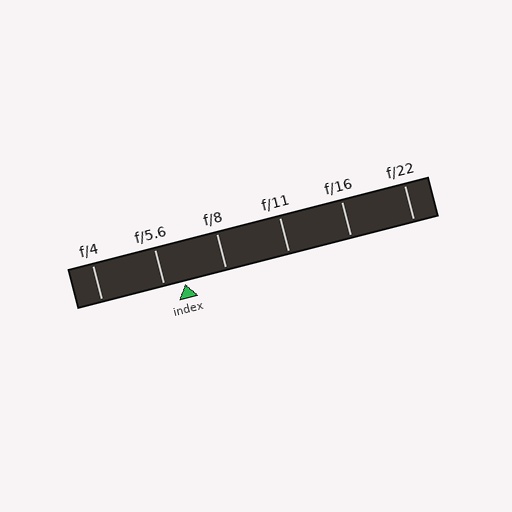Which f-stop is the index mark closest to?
The index mark is closest to f/5.6.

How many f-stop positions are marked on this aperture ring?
There are 6 f-stop positions marked.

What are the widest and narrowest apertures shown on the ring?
The widest aperture shown is f/4 and the narrowest is f/22.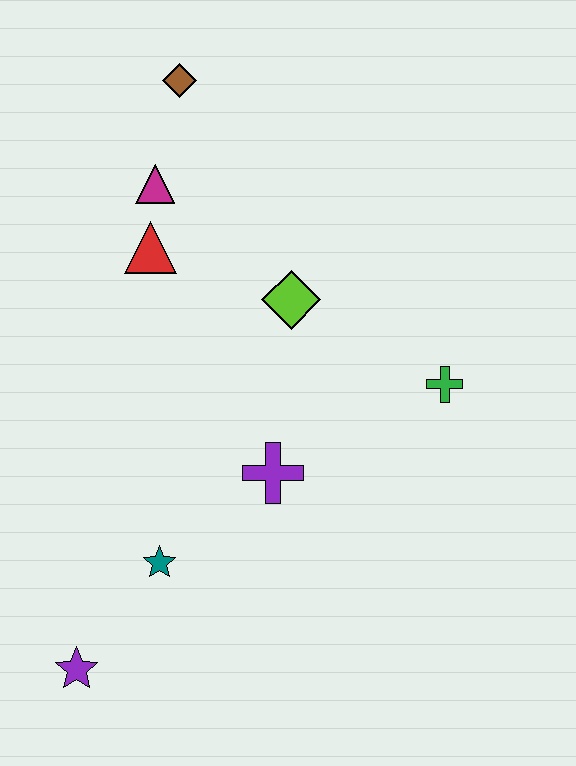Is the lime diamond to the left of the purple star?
No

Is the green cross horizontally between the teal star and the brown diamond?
No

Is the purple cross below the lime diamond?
Yes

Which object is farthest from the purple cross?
The brown diamond is farthest from the purple cross.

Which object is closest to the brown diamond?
The magenta triangle is closest to the brown diamond.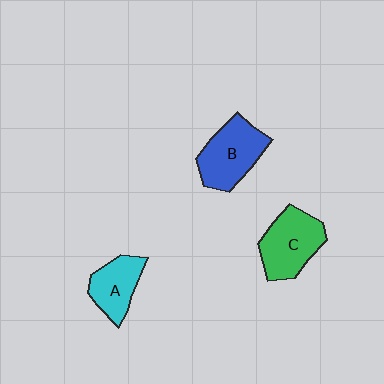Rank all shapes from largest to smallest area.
From largest to smallest: B (blue), C (green), A (cyan).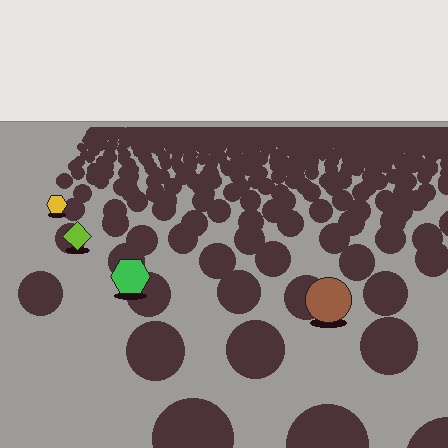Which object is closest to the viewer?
The brown circle is closest. The texture marks near it are larger and more spread out.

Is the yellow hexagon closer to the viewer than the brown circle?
No. The brown circle is closer — you can tell from the texture gradient: the ground texture is coarser near it.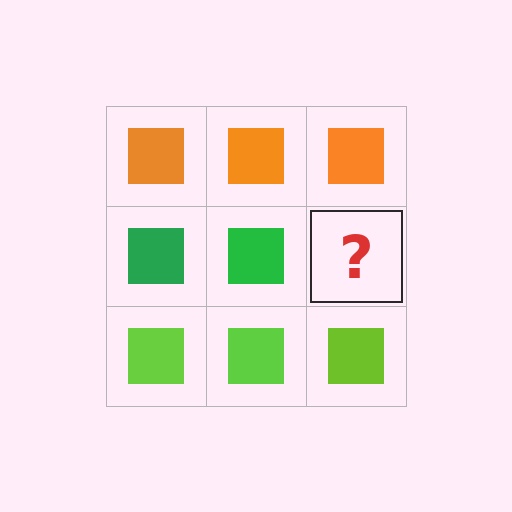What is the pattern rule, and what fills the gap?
The rule is that each row has a consistent color. The gap should be filled with a green square.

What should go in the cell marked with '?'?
The missing cell should contain a green square.